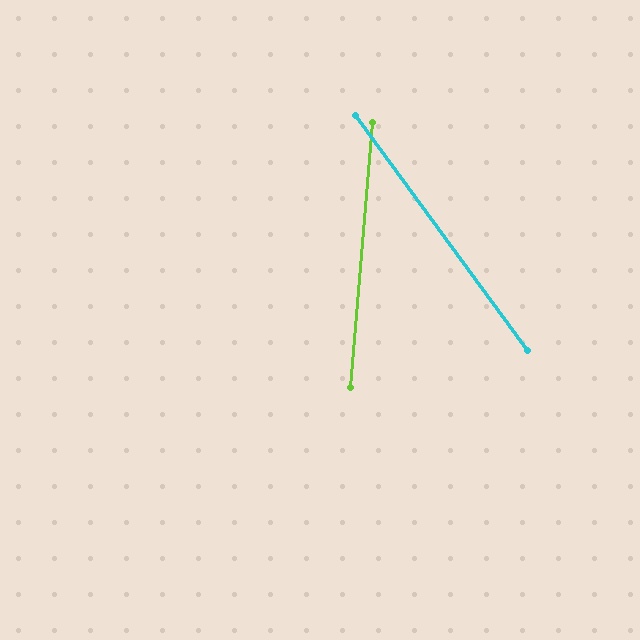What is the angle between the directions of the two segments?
Approximately 41 degrees.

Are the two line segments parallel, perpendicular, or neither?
Neither parallel nor perpendicular — they differ by about 41°.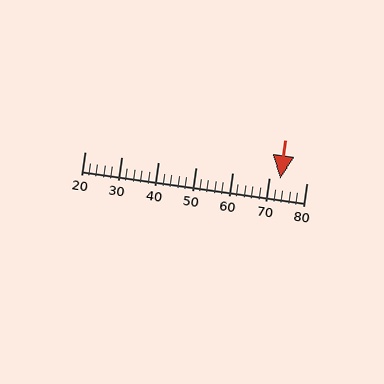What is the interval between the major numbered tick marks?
The major tick marks are spaced 10 units apart.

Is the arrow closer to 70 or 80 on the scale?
The arrow is closer to 70.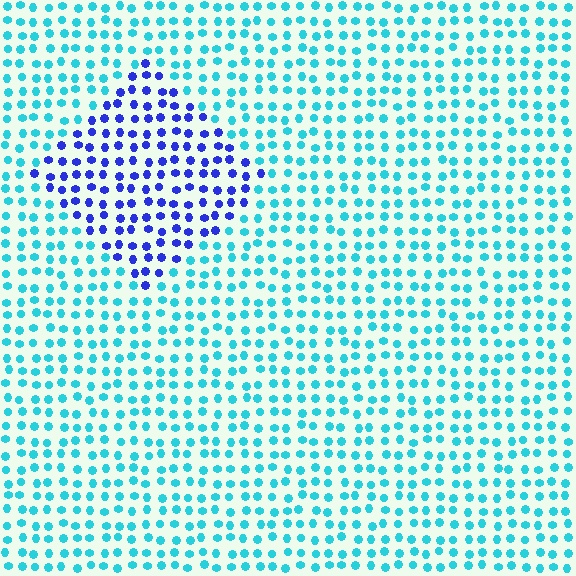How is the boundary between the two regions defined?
The boundary is defined purely by a slight shift in hue (about 53 degrees). Spacing, size, and orientation are identical on both sides.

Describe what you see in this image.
The image is filled with small cyan elements in a uniform arrangement. A diamond-shaped region is visible where the elements are tinted to a slightly different hue, forming a subtle color boundary.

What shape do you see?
I see a diamond.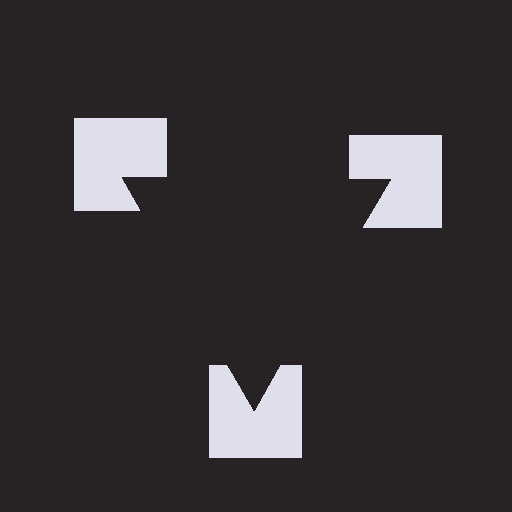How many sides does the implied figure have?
3 sides.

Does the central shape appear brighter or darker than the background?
It typically appears slightly darker than the background, even though no actual brightness change is drawn.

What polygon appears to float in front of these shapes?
An illusory triangle — its edges are inferred from the aligned wedge cuts in the notched squares, not physically drawn.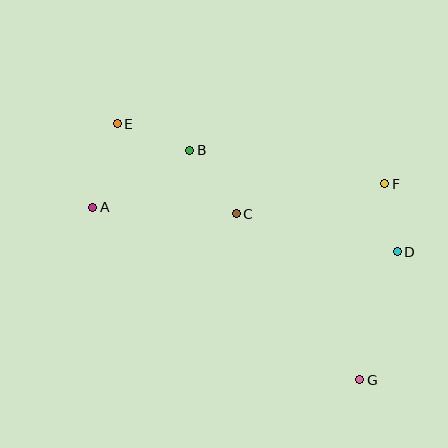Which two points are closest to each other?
Points D and F are closest to each other.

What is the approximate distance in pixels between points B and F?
The distance between B and F is approximately 198 pixels.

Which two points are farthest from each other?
Points E and G are farthest from each other.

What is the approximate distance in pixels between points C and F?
The distance between C and F is approximately 152 pixels.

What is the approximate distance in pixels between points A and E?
The distance between A and E is approximately 87 pixels.